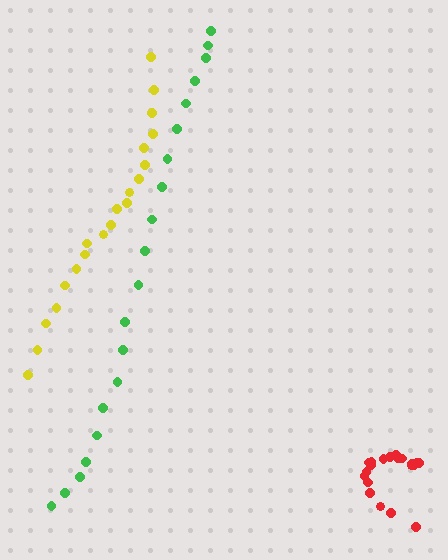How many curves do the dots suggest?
There are 3 distinct paths.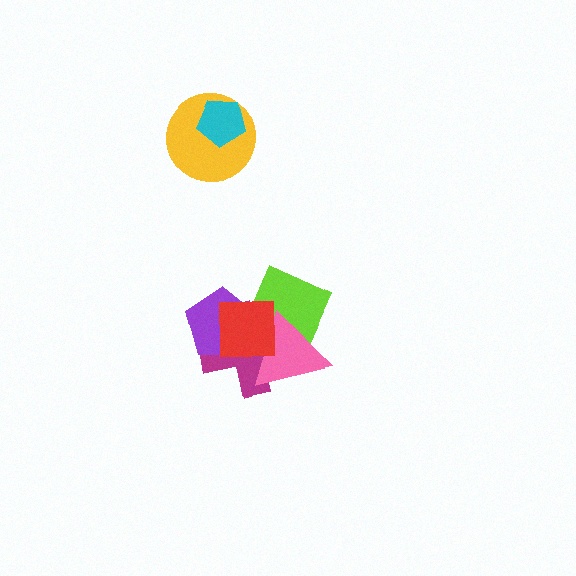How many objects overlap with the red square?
4 objects overlap with the red square.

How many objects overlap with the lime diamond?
4 objects overlap with the lime diamond.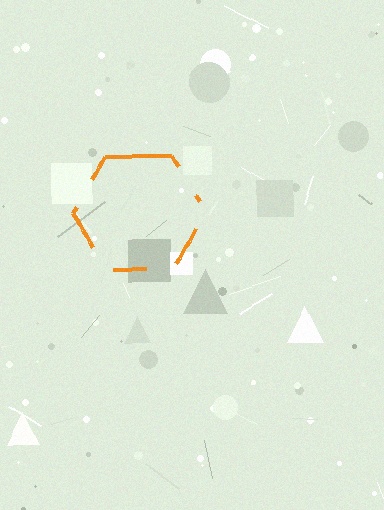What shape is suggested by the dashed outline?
The dashed outline suggests a hexagon.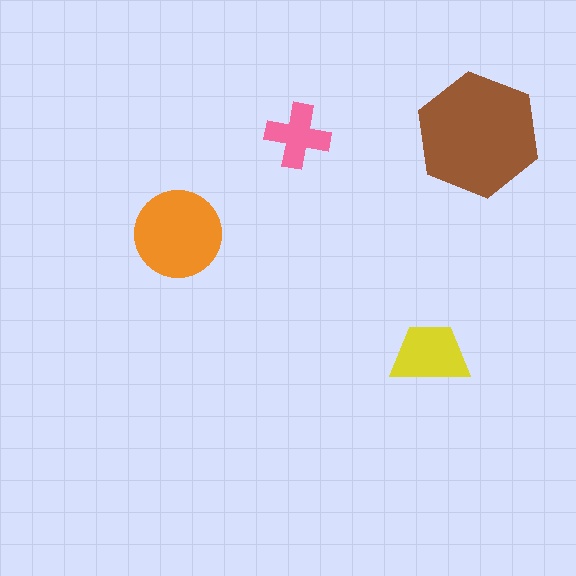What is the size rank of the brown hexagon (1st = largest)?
1st.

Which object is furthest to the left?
The orange circle is leftmost.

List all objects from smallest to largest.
The pink cross, the yellow trapezoid, the orange circle, the brown hexagon.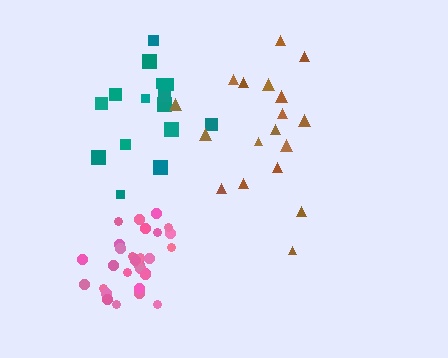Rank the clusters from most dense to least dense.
pink, teal, brown.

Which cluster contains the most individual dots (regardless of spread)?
Pink (33).